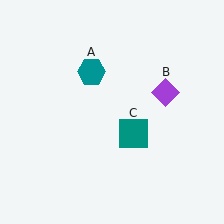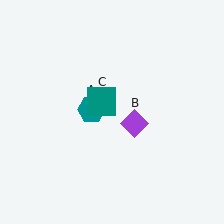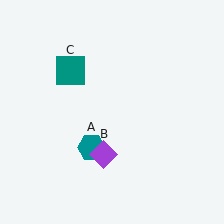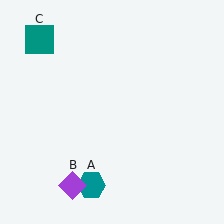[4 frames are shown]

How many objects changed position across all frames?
3 objects changed position: teal hexagon (object A), purple diamond (object B), teal square (object C).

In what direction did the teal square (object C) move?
The teal square (object C) moved up and to the left.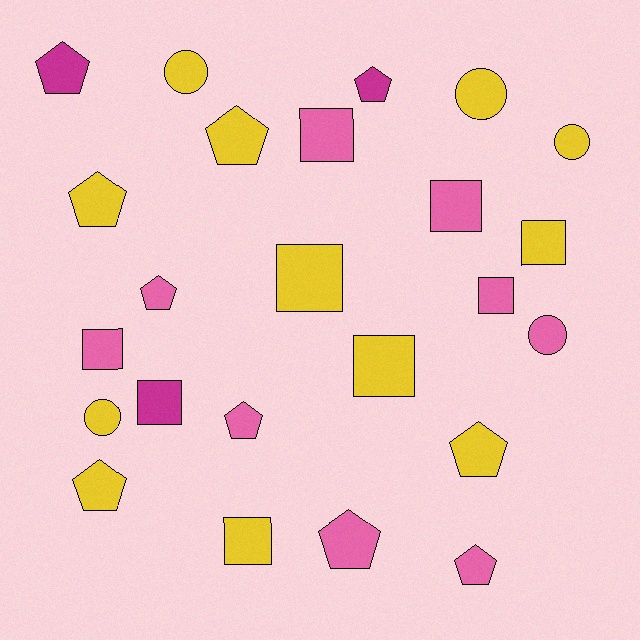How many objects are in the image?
There are 24 objects.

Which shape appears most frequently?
Pentagon, with 10 objects.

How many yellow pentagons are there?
There are 4 yellow pentagons.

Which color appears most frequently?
Yellow, with 12 objects.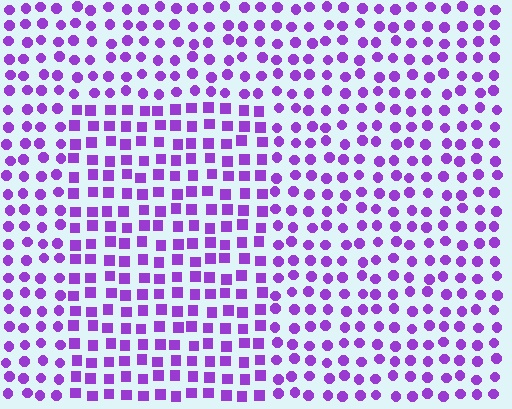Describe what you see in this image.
The image is filled with small purple elements arranged in a uniform grid. A rectangle-shaped region contains squares, while the surrounding area contains circles. The boundary is defined purely by the change in element shape.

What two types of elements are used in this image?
The image uses squares inside the rectangle region and circles outside it.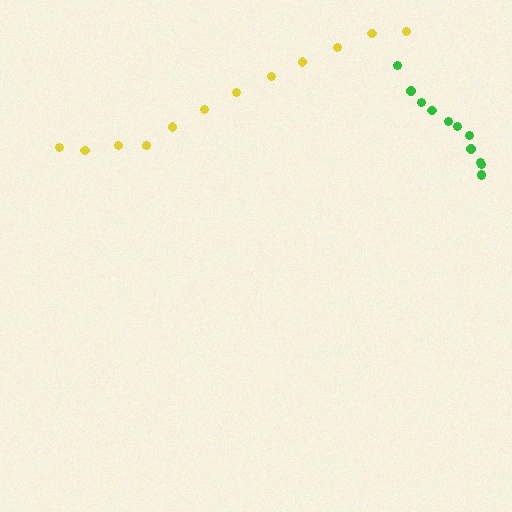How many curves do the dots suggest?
There are 2 distinct paths.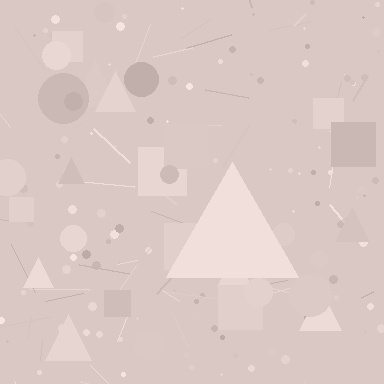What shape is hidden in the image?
A triangle is hidden in the image.